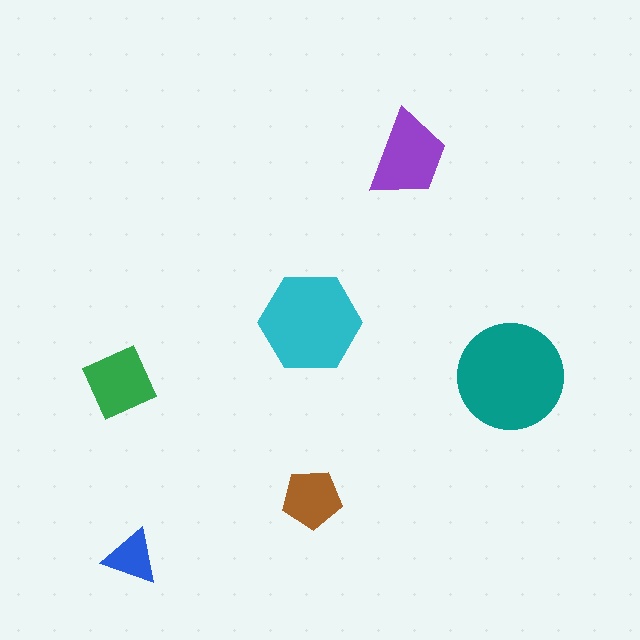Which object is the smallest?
The blue triangle.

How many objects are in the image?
There are 6 objects in the image.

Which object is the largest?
The teal circle.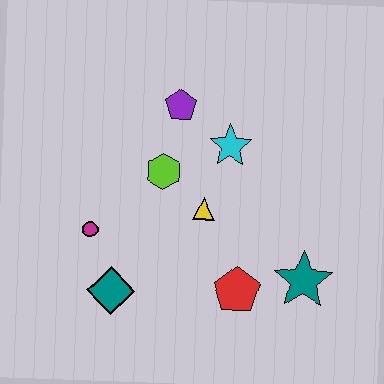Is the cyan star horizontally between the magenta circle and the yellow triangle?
No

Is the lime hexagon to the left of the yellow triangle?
Yes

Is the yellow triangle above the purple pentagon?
No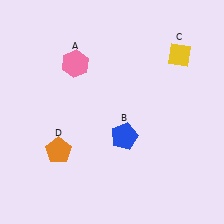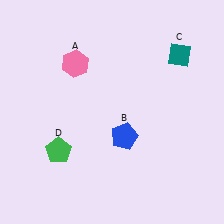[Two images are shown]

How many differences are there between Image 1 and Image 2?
There are 2 differences between the two images.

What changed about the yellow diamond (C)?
In Image 1, C is yellow. In Image 2, it changed to teal.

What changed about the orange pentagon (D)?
In Image 1, D is orange. In Image 2, it changed to green.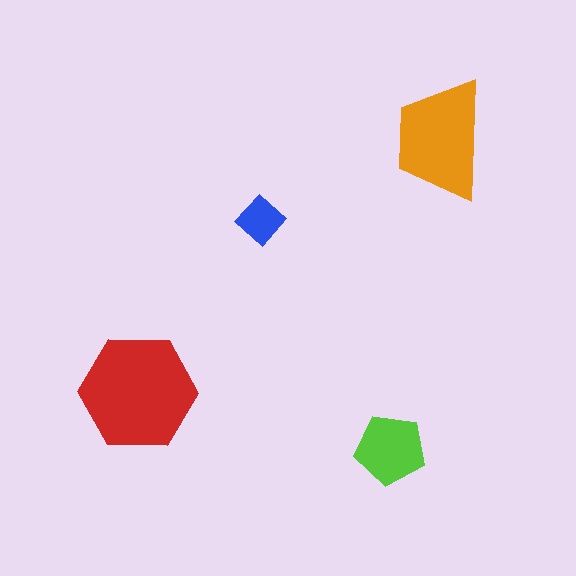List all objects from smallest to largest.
The blue diamond, the lime pentagon, the orange trapezoid, the red hexagon.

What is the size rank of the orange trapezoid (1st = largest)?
2nd.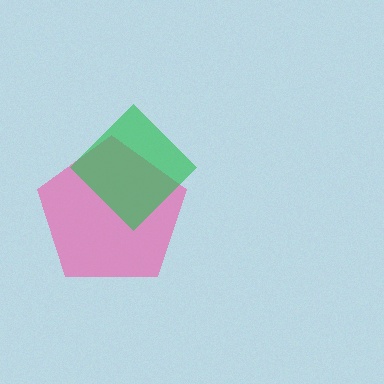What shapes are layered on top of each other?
The layered shapes are: a pink pentagon, a green diamond.